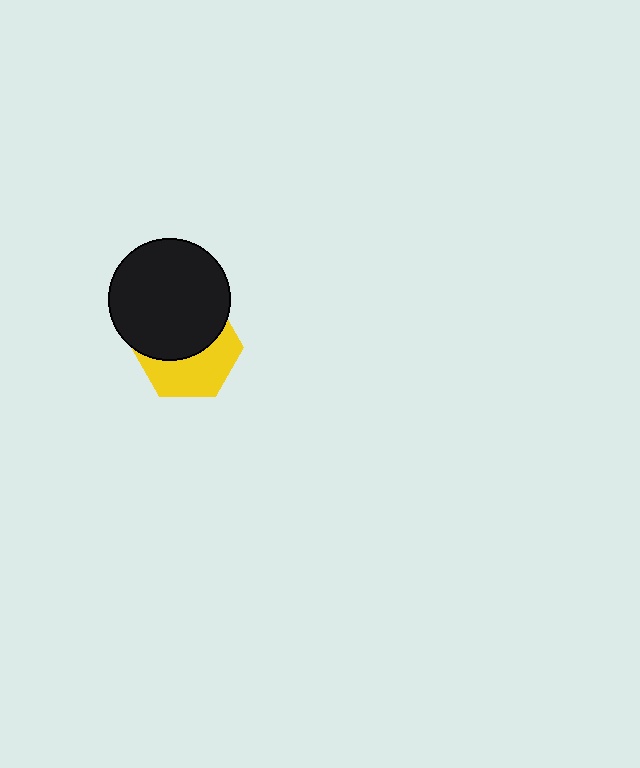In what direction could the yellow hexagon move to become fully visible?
The yellow hexagon could move down. That would shift it out from behind the black circle entirely.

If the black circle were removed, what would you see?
You would see the complete yellow hexagon.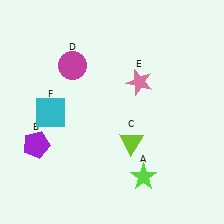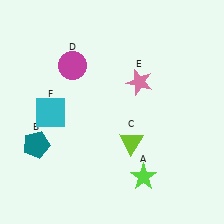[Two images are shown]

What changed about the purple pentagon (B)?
In Image 1, B is purple. In Image 2, it changed to teal.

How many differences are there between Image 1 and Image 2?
There is 1 difference between the two images.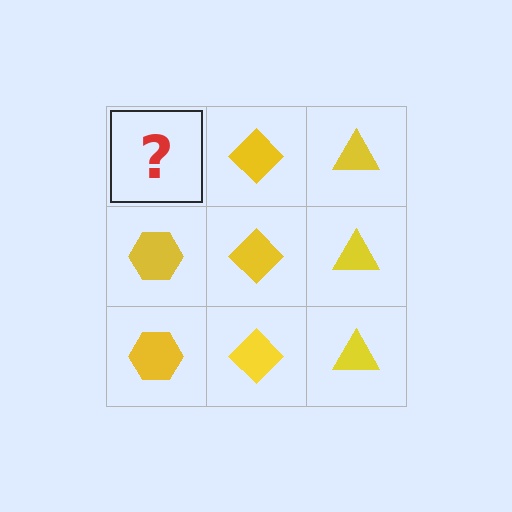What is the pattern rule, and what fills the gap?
The rule is that each column has a consistent shape. The gap should be filled with a yellow hexagon.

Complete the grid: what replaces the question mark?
The question mark should be replaced with a yellow hexagon.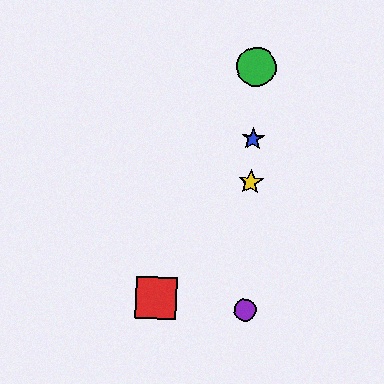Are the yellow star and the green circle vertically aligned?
Yes, both are at x≈251.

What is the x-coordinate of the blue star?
The blue star is at x≈253.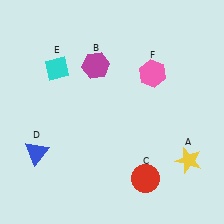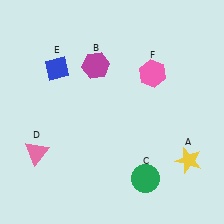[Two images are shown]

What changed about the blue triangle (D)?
In Image 1, D is blue. In Image 2, it changed to pink.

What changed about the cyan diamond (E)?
In Image 1, E is cyan. In Image 2, it changed to blue.